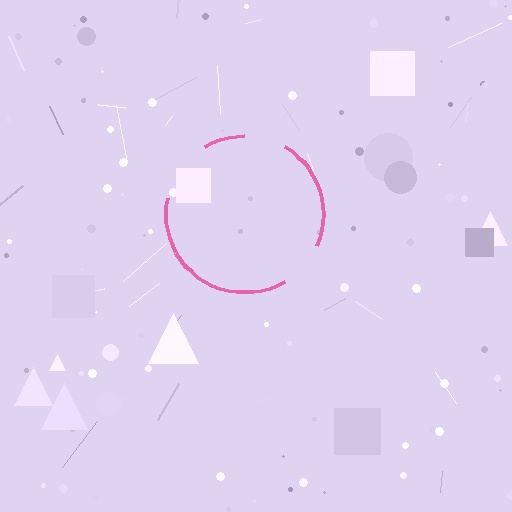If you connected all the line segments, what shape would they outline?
They would outline a circle.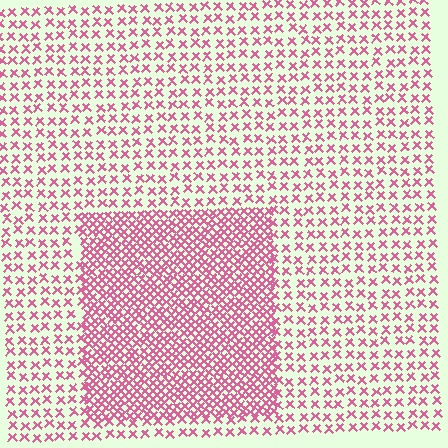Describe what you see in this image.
The image contains small pink elements arranged at two different densities. A rectangle-shaped region is visible where the elements are more densely packed than the surrounding area.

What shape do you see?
I see a rectangle.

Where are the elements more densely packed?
The elements are more densely packed inside the rectangle boundary.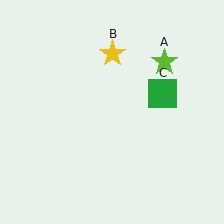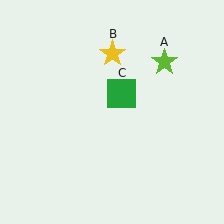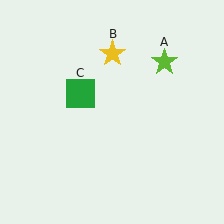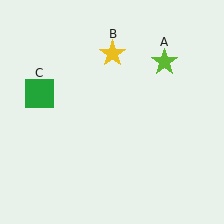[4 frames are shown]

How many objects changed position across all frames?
1 object changed position: green square (object C).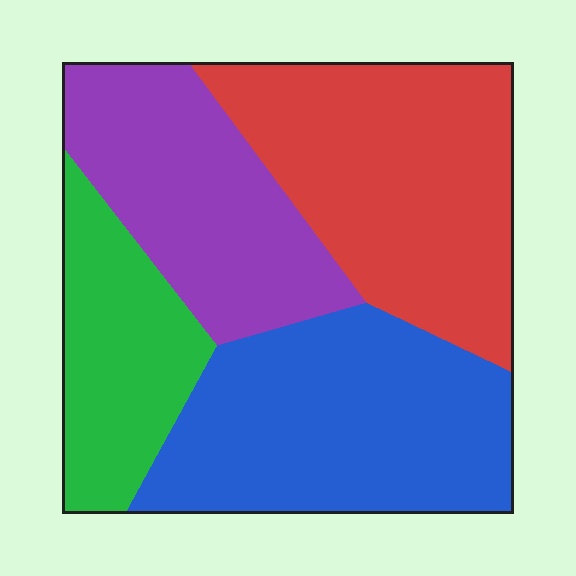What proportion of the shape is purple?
Purple takes up about one quarter (1/4) of the shape.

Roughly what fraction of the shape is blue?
Blue takes up between a quarter and a half of the shape.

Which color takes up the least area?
Green, at roughly 15%.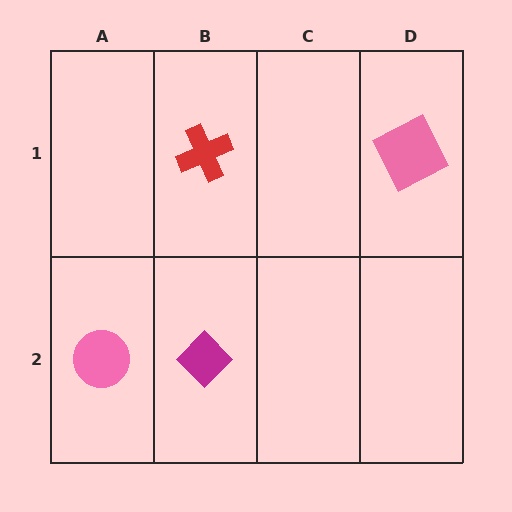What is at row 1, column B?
A red cross.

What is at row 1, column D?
A pink square.